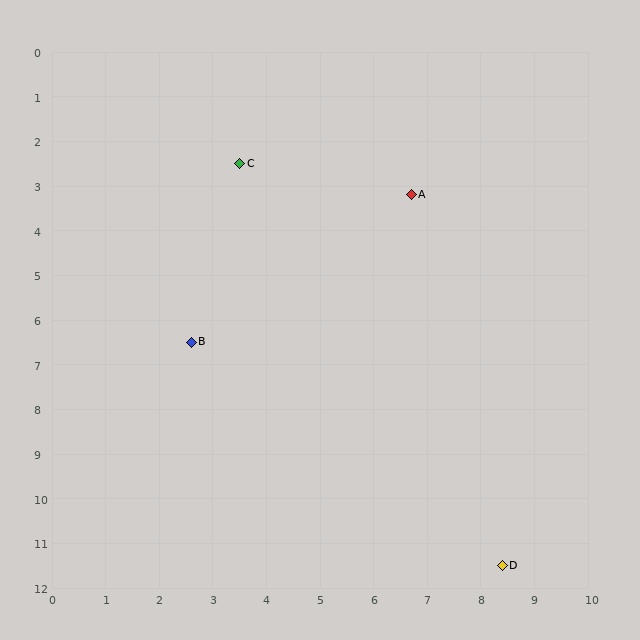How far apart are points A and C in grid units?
Points A and C are about 3.3 grid units apart.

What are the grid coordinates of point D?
Point D is at approximately (8.4, 11.5).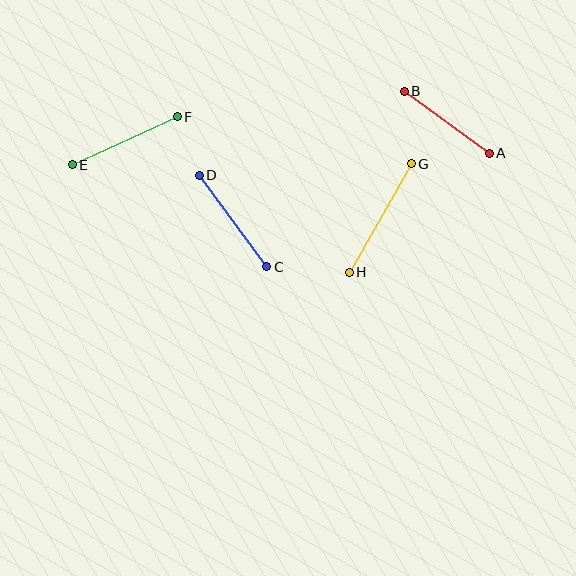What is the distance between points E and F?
The distance is approximately 116 pixels.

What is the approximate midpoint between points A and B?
The midpoint is at approximately (447, 122) pixels.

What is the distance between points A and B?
The distance is approximately 106 pixels.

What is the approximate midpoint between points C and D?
The midpoint is at approximately (233, 221) pixels.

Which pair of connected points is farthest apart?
Points G and H are farthest apart.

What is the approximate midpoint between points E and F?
The midpoint is at approximately (125, 141) pixels.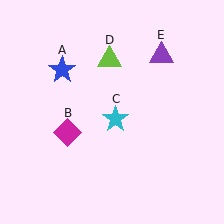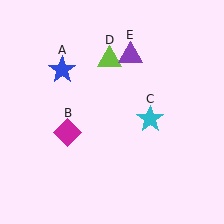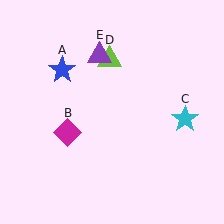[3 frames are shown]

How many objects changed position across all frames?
2 objects changed position: cyan star (object C), purple triangle (object E).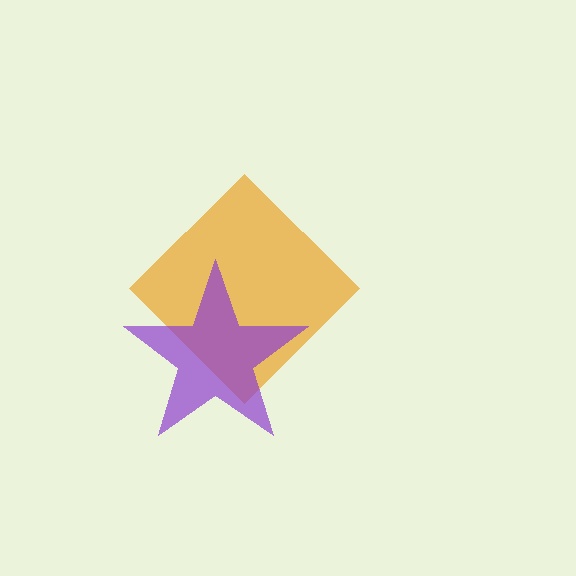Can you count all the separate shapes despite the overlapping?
Yes, there are 2 separate shapes.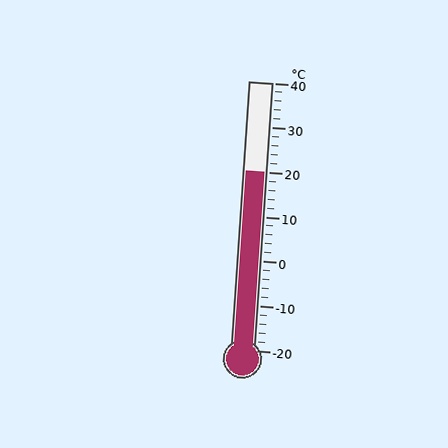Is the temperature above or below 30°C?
The temperature is below 30°C.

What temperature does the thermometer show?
The thermometer shows approximately 20°C.